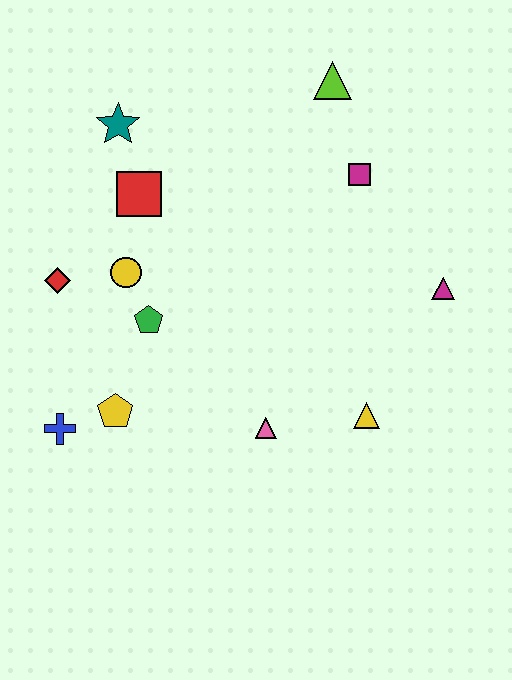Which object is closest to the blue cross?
The yellow pentagon is closest to the blue cross.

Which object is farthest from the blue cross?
The lime triangle is farthest from the blue cross.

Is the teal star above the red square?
Yes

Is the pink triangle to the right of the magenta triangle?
No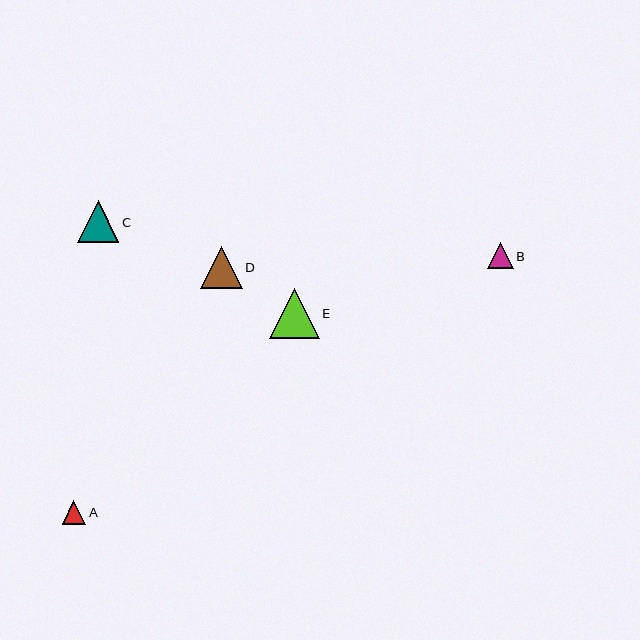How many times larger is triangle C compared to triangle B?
Triangle C is approximately 1.6 times the size of triangle B.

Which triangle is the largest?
Triangle E is the largest with a size of approximately 50 pixels.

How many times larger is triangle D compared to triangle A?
Triangle D is approximately 1.8 times the size of triangle A.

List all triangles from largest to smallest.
From largest to smallest: E, D, C, B, A.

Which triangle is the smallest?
Triangle A is the smallest with a size of approximately 23 pixels.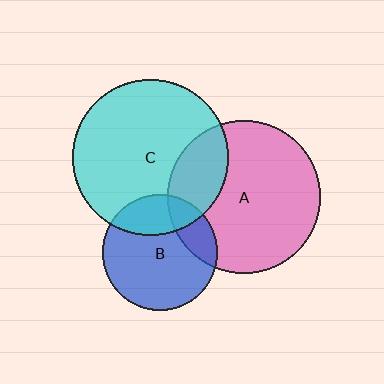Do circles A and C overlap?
Yes.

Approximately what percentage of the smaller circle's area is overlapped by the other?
Approximately 25%.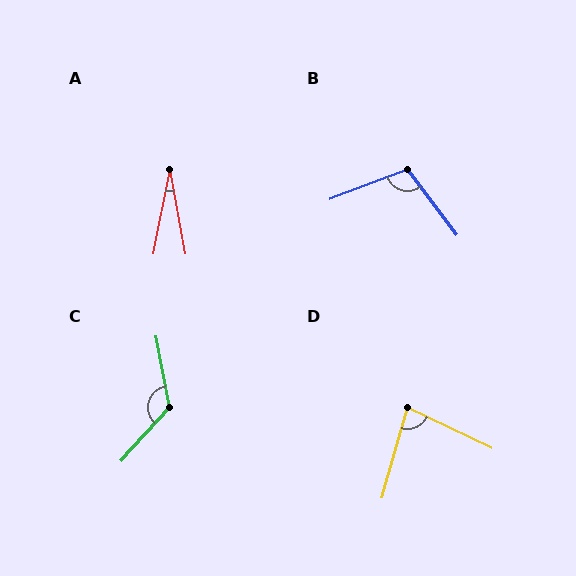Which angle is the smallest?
A, at approximately 22 degrees.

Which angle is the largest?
C, at approximately 127 degrees.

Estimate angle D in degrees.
Approximately 81 degrees.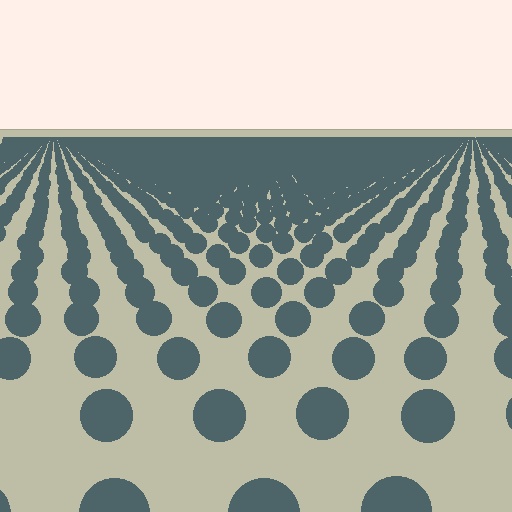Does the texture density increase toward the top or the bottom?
Density increases toward the top.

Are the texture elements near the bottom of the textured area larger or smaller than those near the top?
Larger. Near the bottom, elements are closer to the viewer and appear at a bigger on-screen size.